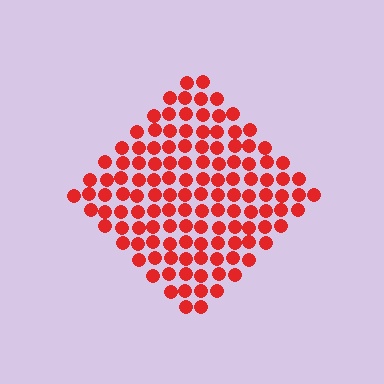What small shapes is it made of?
It is made of small circles.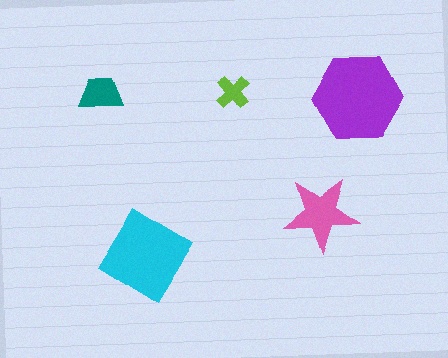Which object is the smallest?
The lime cross.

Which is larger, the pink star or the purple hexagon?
The purple hexagon.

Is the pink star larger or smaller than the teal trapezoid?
Larger.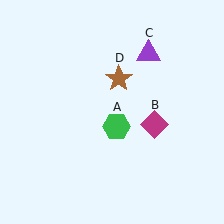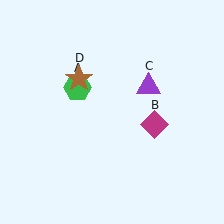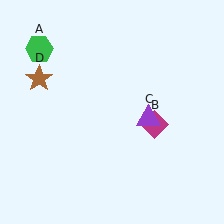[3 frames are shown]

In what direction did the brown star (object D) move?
The brown star (object D) moved left.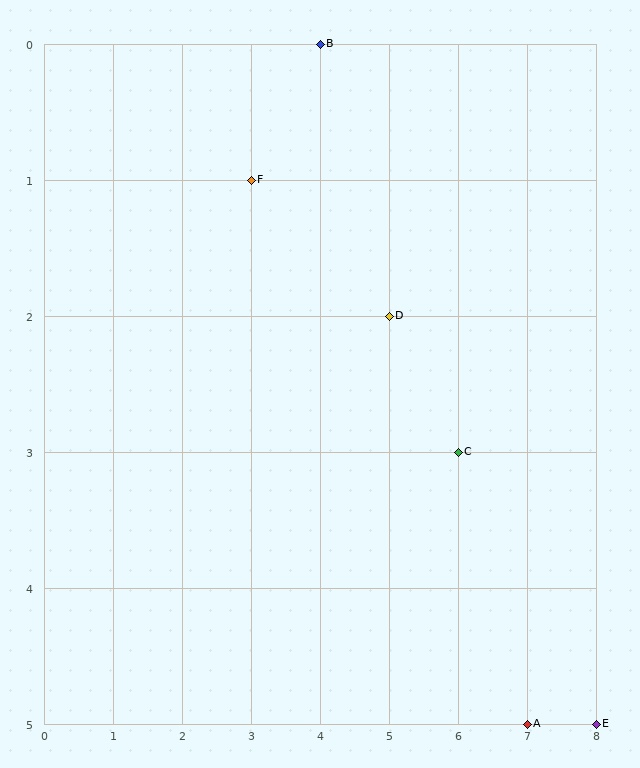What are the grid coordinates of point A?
Point A is at grid coordinates (7, 5).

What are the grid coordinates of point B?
Point B is at grid coordinates (4, 0).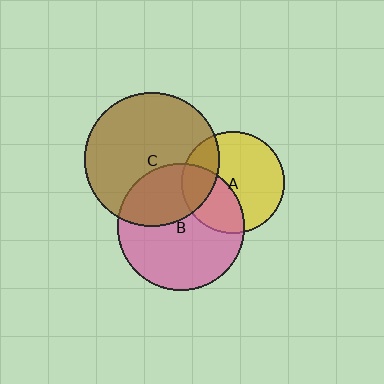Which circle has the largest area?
Circle C (brown).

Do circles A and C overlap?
Yes.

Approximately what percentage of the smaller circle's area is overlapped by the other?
Approximately 25%.